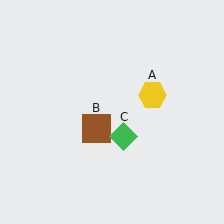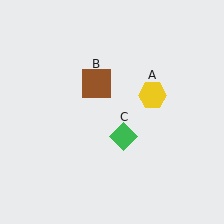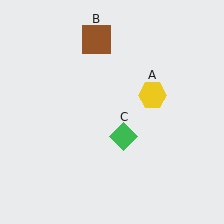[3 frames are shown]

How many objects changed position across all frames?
1 object changed position: brown square (object B).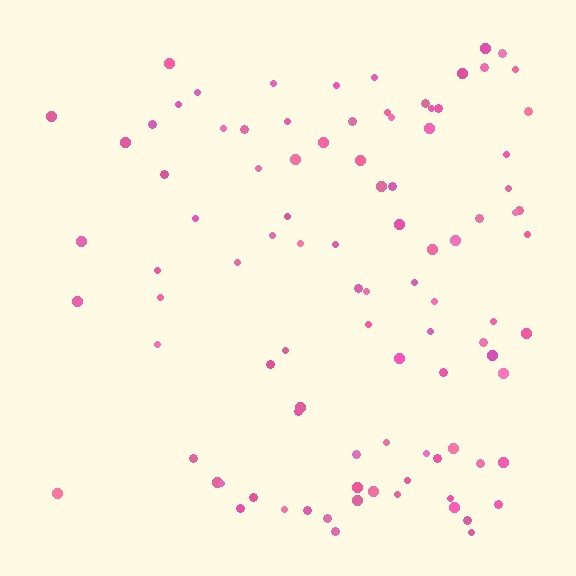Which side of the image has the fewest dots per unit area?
The left.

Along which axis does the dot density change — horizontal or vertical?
Horizontal.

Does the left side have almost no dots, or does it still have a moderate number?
Still a moderate number, just noticeably fewer than the right.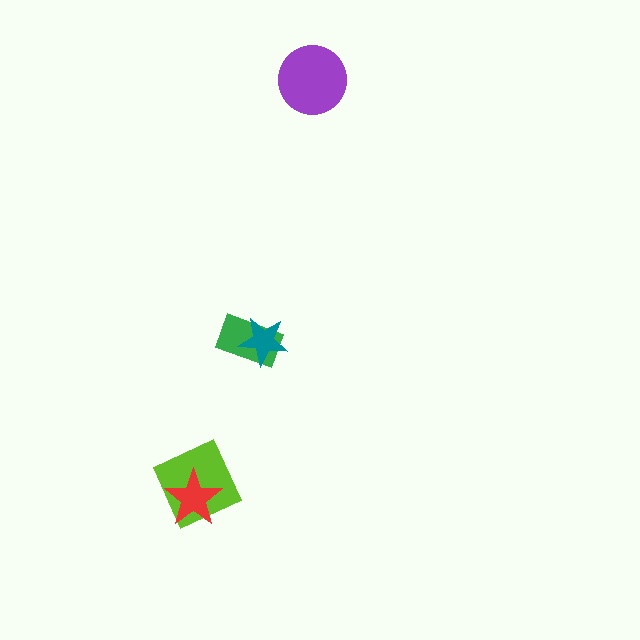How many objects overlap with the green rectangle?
1 object overlaps with the green rectangle.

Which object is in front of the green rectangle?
The teal star is in front of the green rectangle.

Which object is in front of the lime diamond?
The red star is in front of the lime diamond.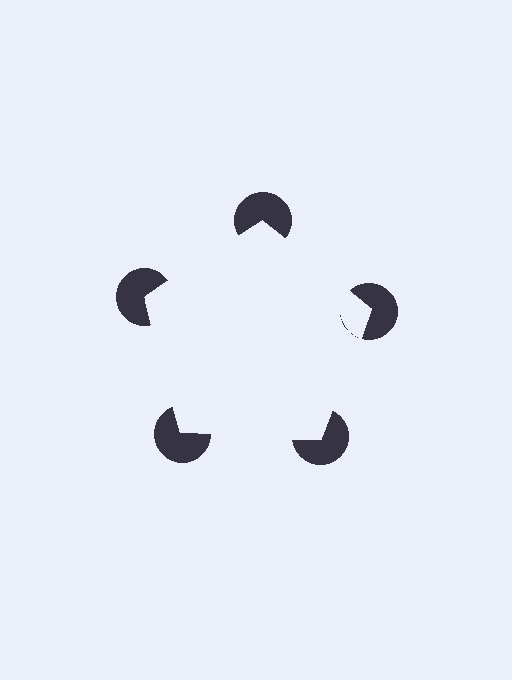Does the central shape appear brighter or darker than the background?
It typically appears slightly brighter than the background, even though no actual brightness change is drawn.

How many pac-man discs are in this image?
There are 5 — one at each vertex of the illusory pentagon.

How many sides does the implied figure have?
5 sides.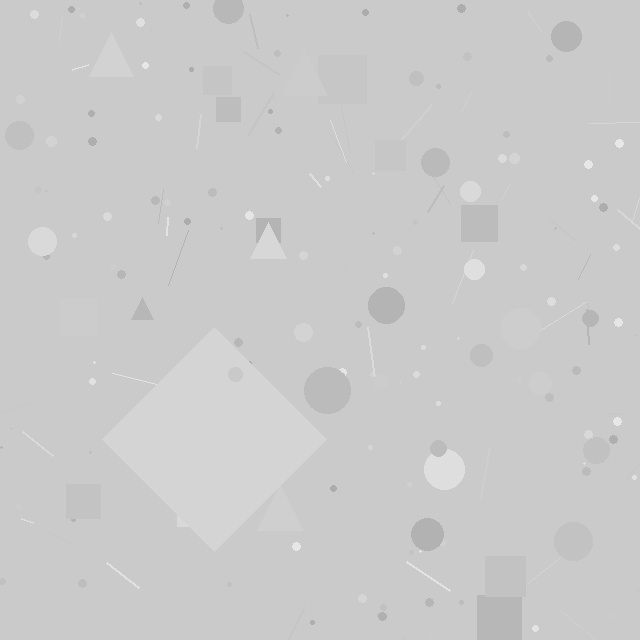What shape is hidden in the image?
A diamond is hidden in the image.